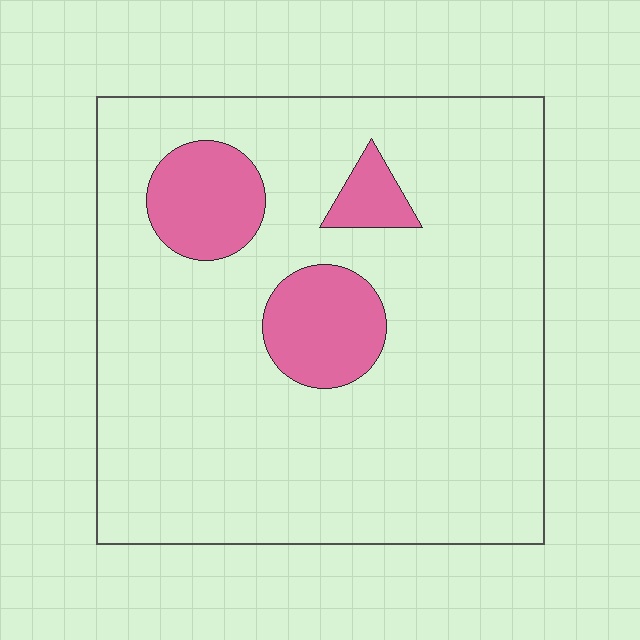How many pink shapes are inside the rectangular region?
3.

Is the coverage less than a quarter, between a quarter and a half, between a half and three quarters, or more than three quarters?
Less than a quarter.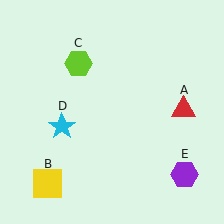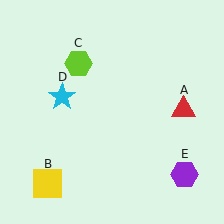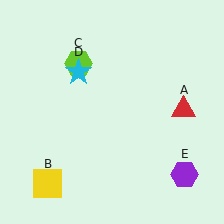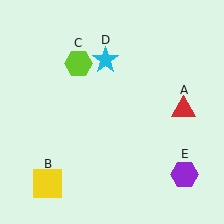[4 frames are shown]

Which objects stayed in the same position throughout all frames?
Red triangle (object A) and yellow square (object B) and lime hexagon (object C) and purple hexagon (object E) remained stationary.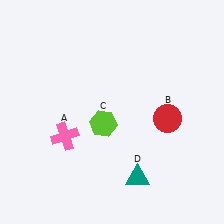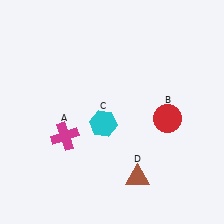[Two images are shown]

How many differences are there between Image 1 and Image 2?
There are 3 differences between the two images.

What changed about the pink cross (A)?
In Image 1, A is pink. In Image 2, it changed to magenta.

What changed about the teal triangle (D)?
In Image 1, D is teal. In Image 2, it changed to brown.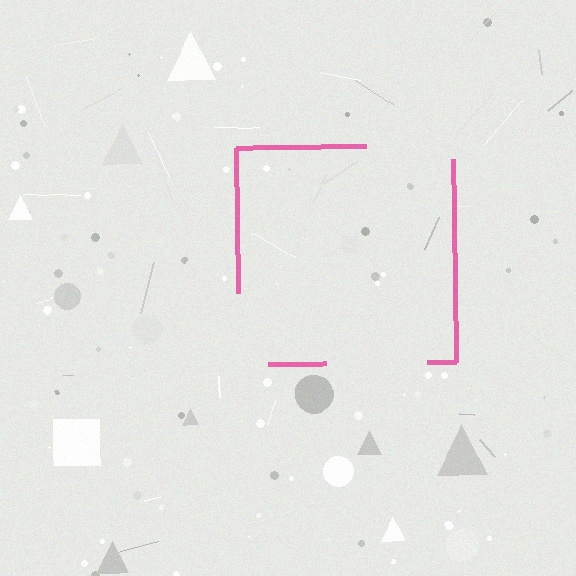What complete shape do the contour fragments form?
The contour fragments form a square.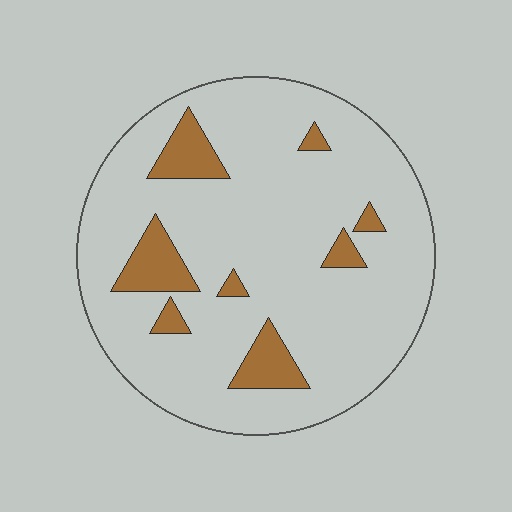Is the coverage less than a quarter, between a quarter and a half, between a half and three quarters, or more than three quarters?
Less than a quarter.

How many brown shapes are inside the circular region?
8.